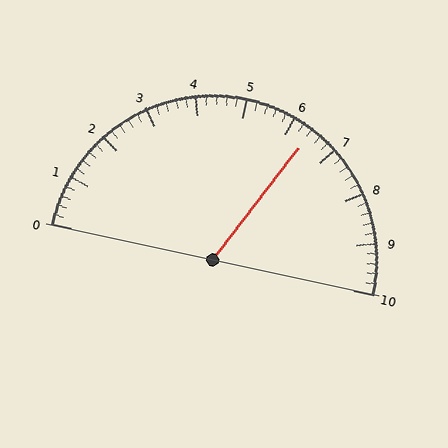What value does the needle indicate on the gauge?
The needle indicates approximately 6.4.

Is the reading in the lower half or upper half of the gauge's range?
The reading is in the upper half of the range (0 to 10).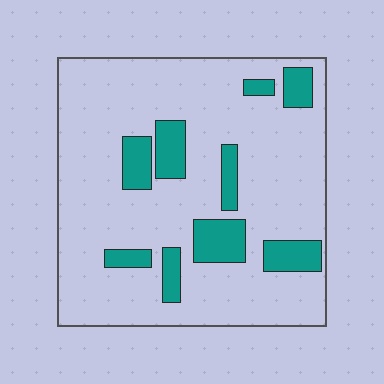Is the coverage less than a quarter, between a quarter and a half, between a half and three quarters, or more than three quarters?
Less than a quarter.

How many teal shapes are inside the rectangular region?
9.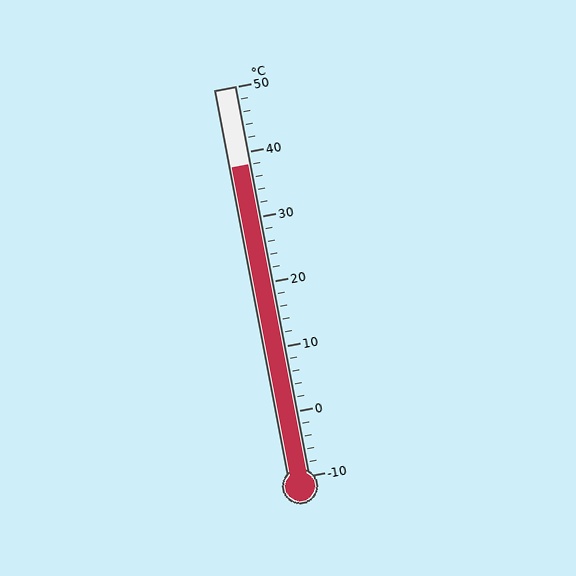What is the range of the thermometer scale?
The thermometer scale ranges from -10°C to 50°C.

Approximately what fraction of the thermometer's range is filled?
The thermometer is filled to approximately 80% of its range.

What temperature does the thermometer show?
The thermometer shows approximately 38°C.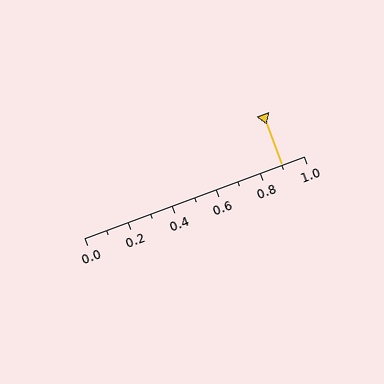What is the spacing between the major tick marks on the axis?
The major ticks are spaced 0.2 apart.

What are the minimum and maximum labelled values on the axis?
The axis runs from 0.0 to 1.0.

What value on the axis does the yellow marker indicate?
The marker indicates approximately 0.9.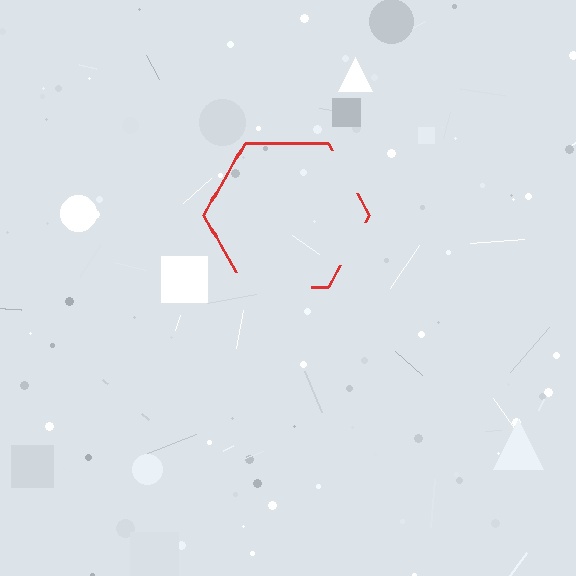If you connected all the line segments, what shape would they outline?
They would outline a hexagon.